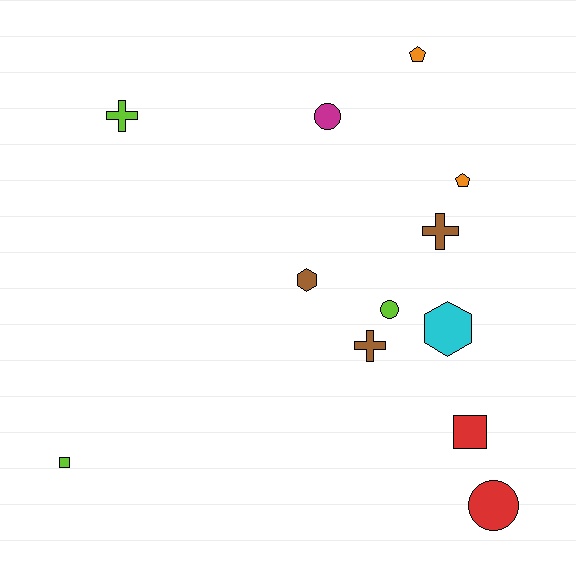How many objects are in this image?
There are 12 objects.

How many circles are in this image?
There are 3 circles.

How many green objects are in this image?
There are no green objects.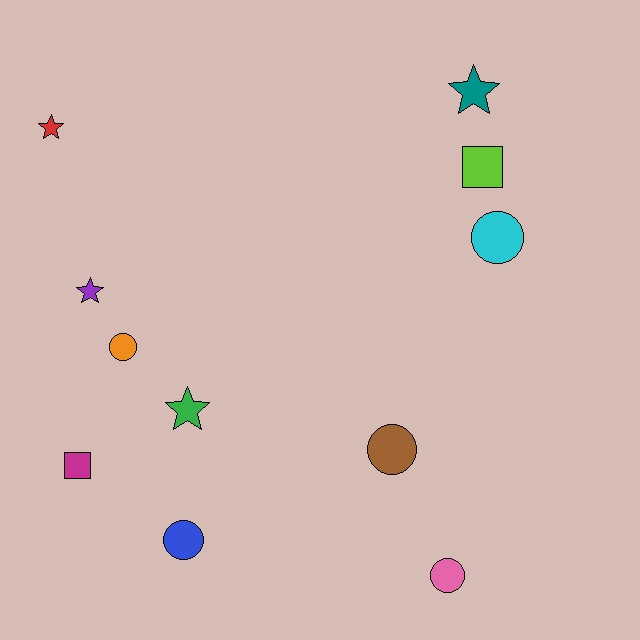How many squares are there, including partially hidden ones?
There are 2 squares.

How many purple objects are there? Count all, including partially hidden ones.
There is 1 purple object.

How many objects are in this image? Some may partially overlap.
There are 11 objects.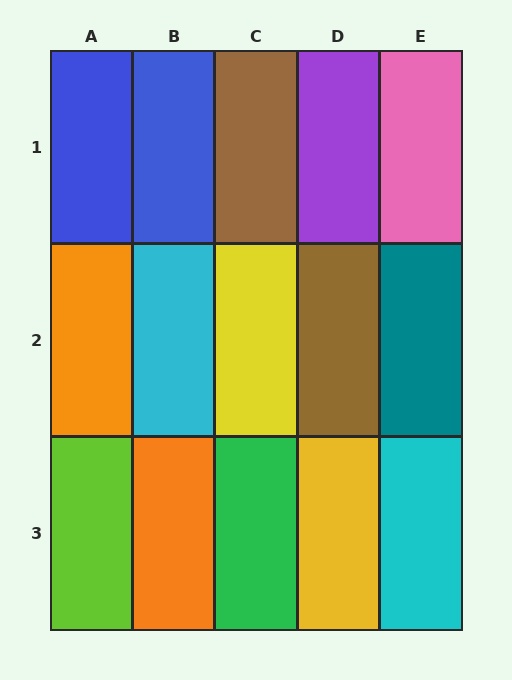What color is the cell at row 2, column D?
Brown.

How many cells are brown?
2 cells are brown.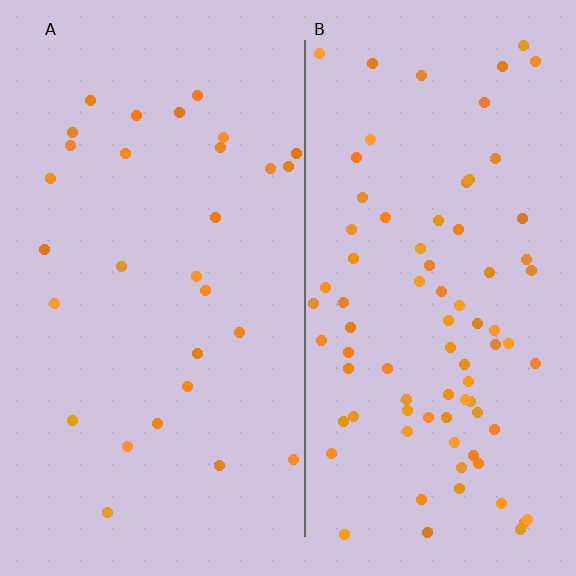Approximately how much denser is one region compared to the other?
Approximately 2.8× — region B over region A.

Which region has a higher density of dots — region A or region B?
B (the right).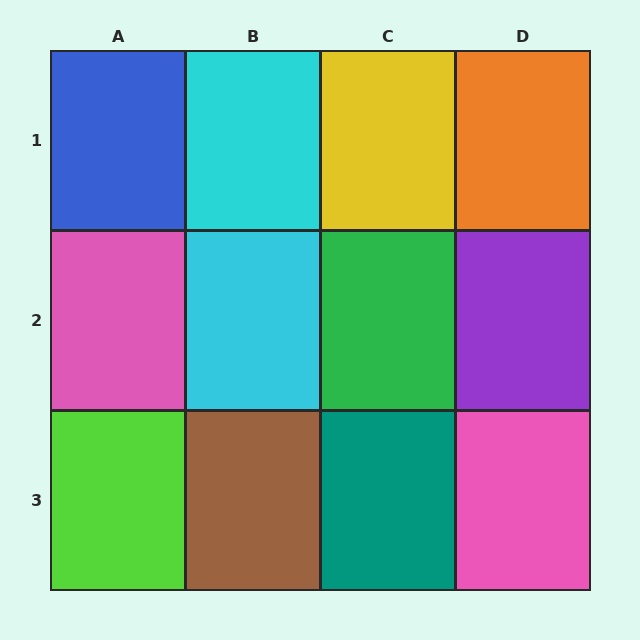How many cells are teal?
1 cell is teal.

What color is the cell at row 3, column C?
Teal.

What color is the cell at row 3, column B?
Brown.